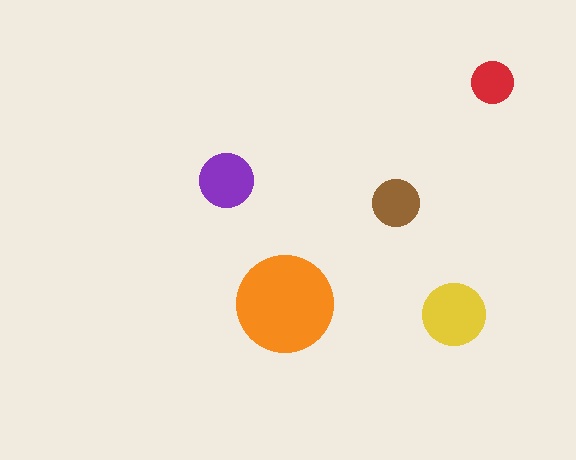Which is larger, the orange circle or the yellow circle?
The orange one.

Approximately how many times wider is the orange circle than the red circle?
About 2.5 times wider.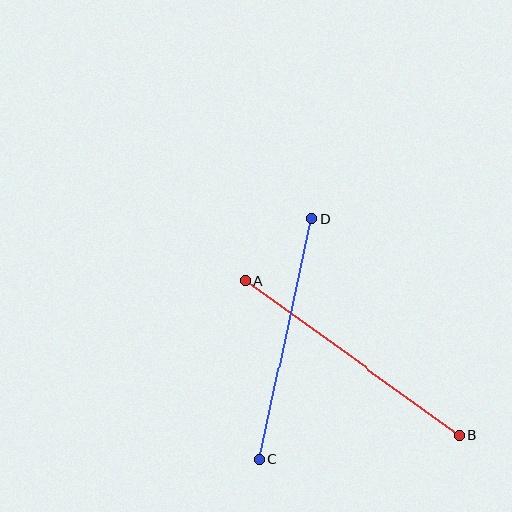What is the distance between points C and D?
The distance is approximately 246 pixels.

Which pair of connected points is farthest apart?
Points A and B are farthest apart.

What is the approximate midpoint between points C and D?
The midpoint is at approximately (285, 339) pixels.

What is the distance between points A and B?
The distance is approximately 264 pixels.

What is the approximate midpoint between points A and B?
The midpoint is at approximately (352, 358) pixels.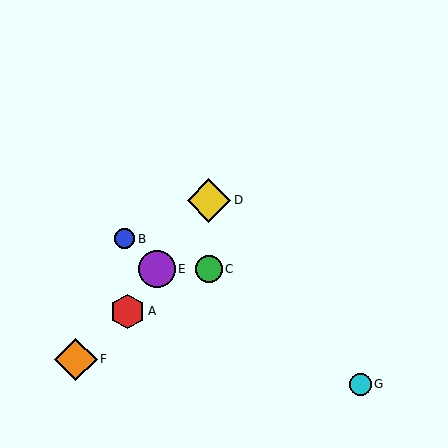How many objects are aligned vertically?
2 objects (C, D) are aligned vertically.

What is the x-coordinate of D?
Object D is at x≈209.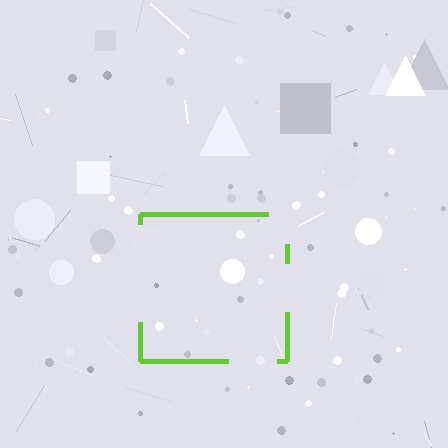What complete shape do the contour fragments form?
The contour fragments form a square.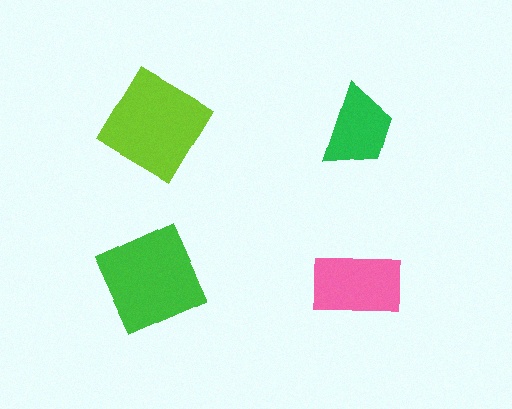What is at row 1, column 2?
A green trapezoid.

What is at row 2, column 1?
A green square.